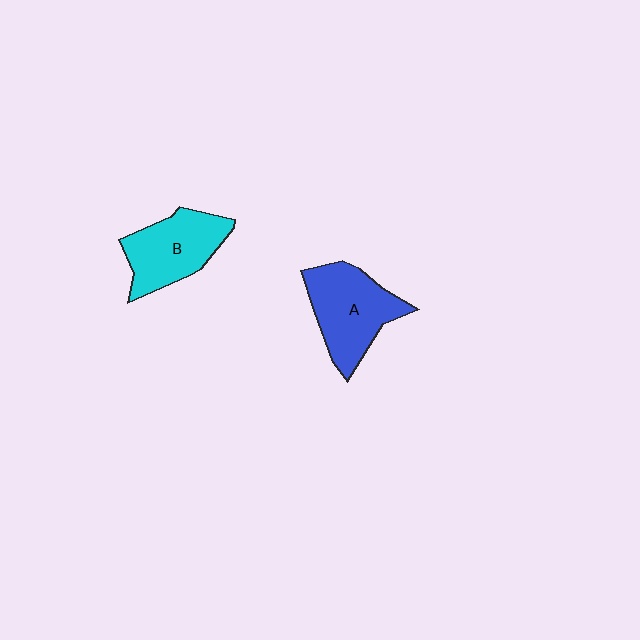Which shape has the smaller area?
Shape B (cyan).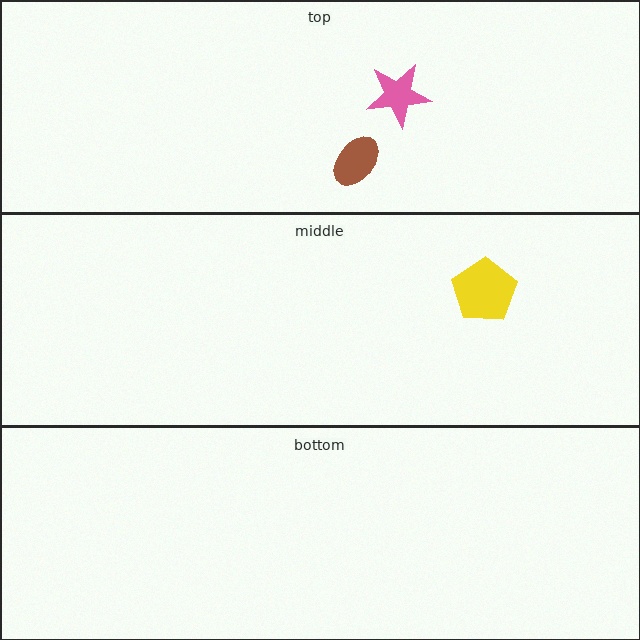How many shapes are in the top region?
2.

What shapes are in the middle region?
The yellow pentagon.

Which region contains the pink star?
The top region.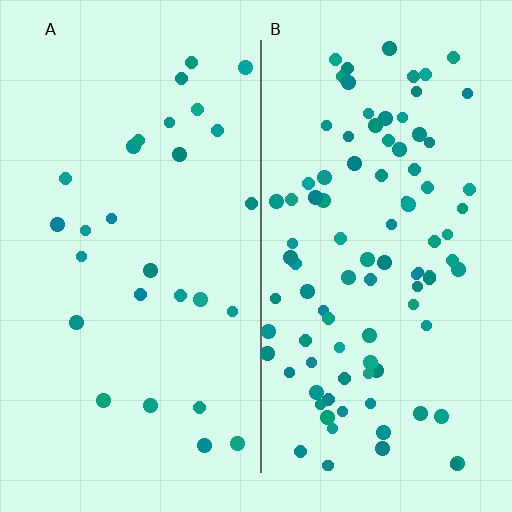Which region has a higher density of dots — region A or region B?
B (the right).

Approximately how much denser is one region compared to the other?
Approximately 3.4× — region B over region A.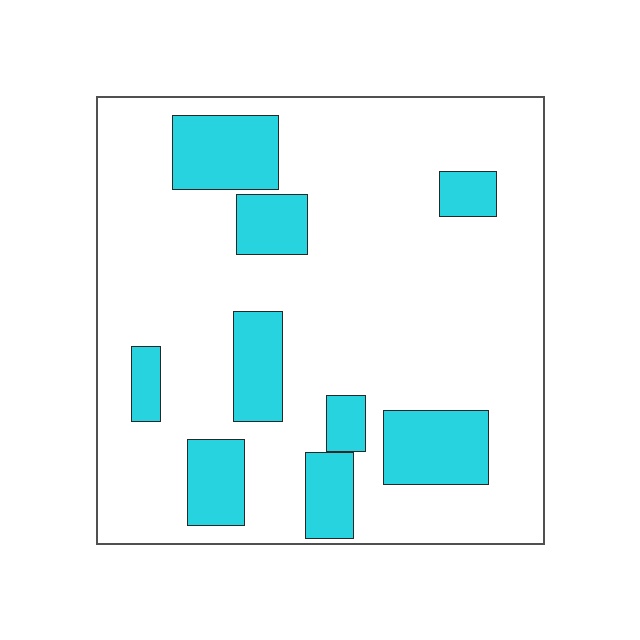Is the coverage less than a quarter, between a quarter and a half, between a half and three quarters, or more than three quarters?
Less than a quarter.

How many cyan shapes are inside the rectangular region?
9.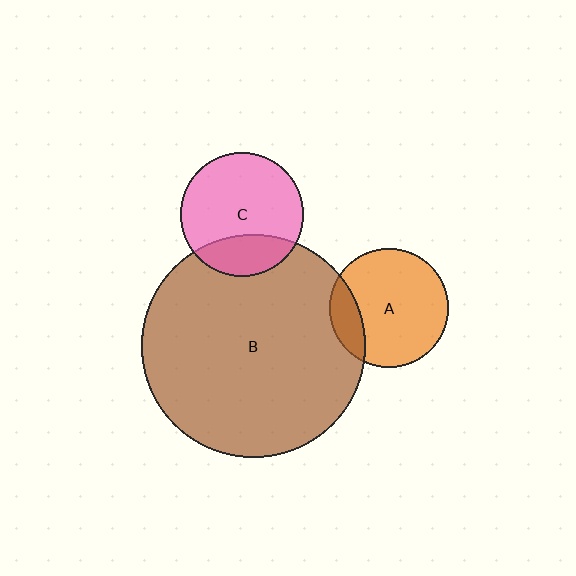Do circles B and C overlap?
Yes.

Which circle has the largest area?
Circle B (brown).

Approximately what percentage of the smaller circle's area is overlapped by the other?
Approximately 25%.